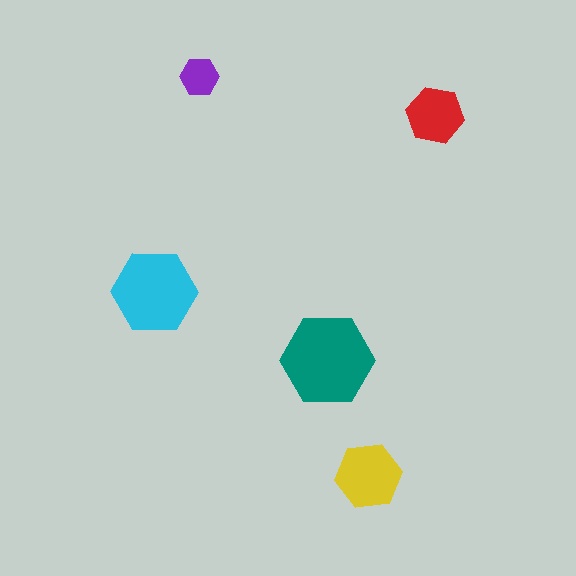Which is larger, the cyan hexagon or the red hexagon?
The cyan one.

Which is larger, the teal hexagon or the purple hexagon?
The teal one.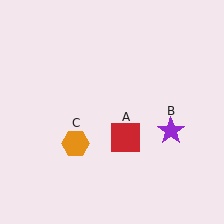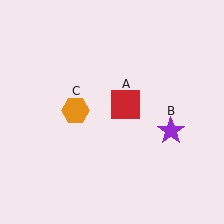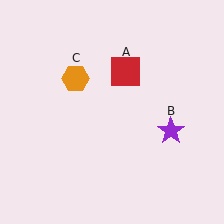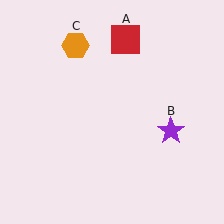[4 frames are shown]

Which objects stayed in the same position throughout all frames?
Purple star (object B) remained stationary.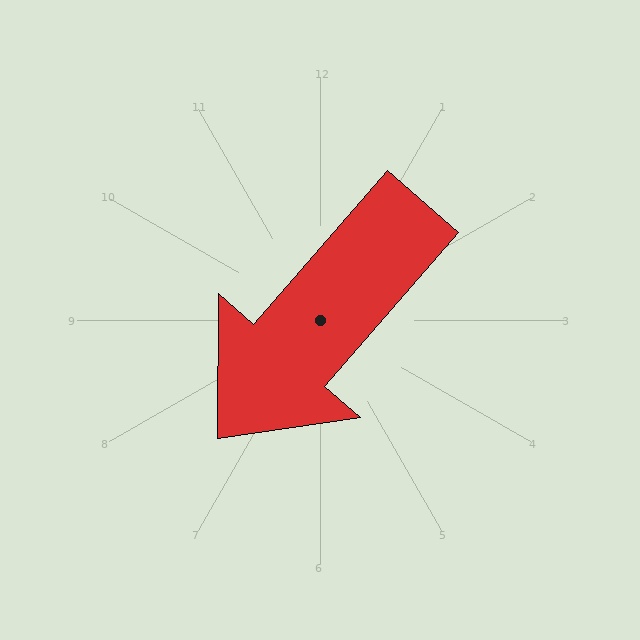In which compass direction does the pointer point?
Southwest.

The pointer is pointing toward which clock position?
Roughly 7 o'clock.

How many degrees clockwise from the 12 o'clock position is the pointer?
Approximately 221 degrees.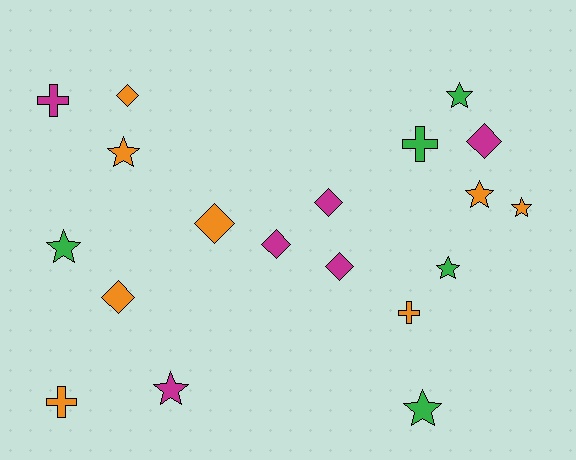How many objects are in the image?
There are 19 objects.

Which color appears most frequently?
Orange, with 8 objects.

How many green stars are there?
There are 4 green stars.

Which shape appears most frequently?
Star, with 8 objects.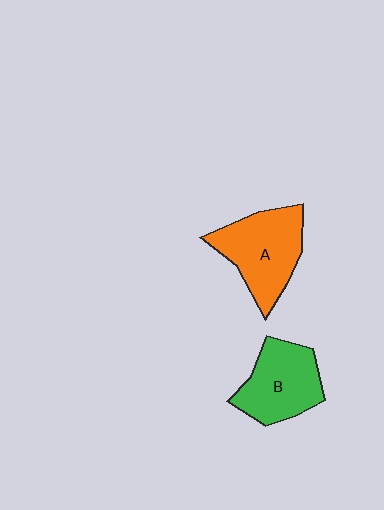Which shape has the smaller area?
Shape B (green).